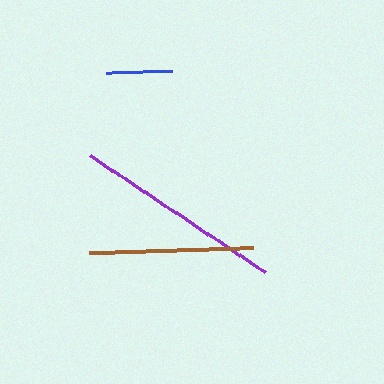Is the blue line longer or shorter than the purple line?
The purple line is longer than the blue line.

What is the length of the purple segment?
The purple segment is approximately 210 pixels long.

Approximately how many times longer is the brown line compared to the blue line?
The brown line is approximately 2.5 times the length of the blue line.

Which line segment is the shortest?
The blue line is the shortest at approximately 66 pixels.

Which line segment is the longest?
The purple line is the longest at approximately 210 pixels.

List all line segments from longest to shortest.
From longest to shortest: purple, brown, blue.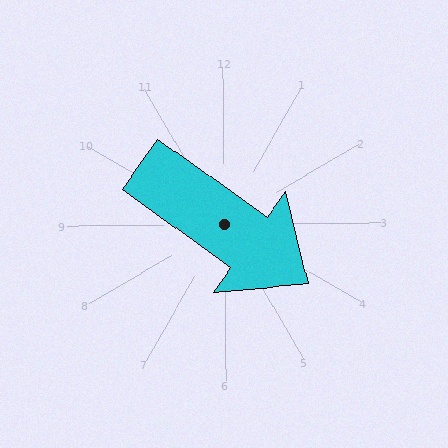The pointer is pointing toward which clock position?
Roughly 4 o'clock.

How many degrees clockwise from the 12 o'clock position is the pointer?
Approximately 126 degrees.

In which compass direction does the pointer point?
Southeast.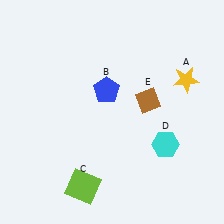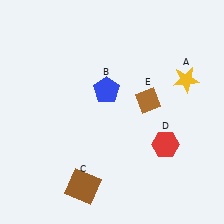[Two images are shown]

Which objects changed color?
C changed from lime to brown. D changed from cyan to red.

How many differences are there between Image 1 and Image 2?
There are 2 differences between the two images.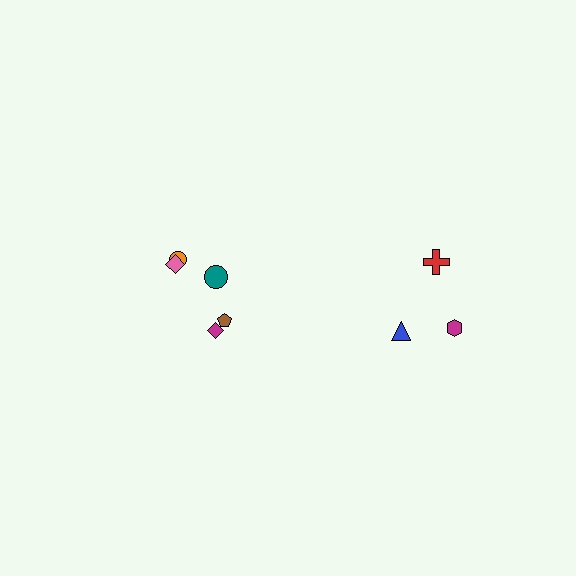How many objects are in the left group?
There are 5 objects.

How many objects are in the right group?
There are 3 objects.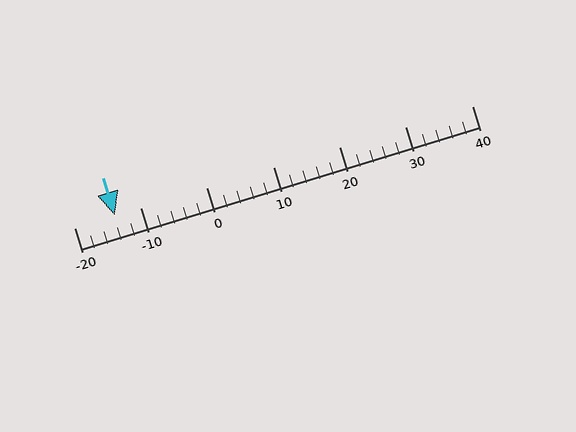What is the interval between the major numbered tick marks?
The major tick marks are spaced 10 units apart.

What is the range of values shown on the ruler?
The ruler shows values from -20 to 40.